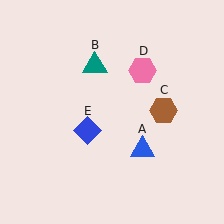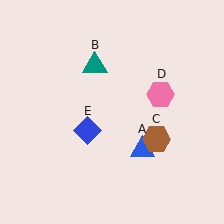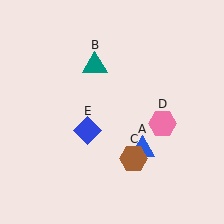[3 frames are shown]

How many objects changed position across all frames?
2 objects changed position: brown hexagon (object C), pink hexagon (object D).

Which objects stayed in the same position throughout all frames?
Blue triangle (object A) and teal triangle (object B) and blue diamond (object E) remained stationary.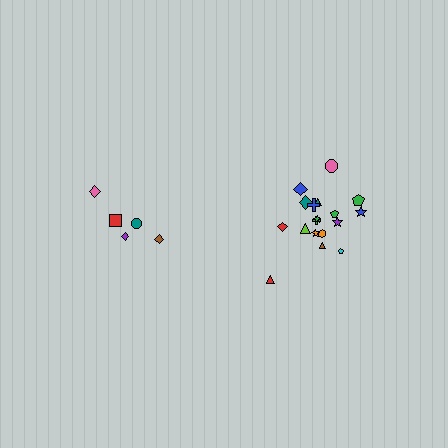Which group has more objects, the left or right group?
The right group.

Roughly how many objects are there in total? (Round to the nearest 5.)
Roughly 25 objects in total.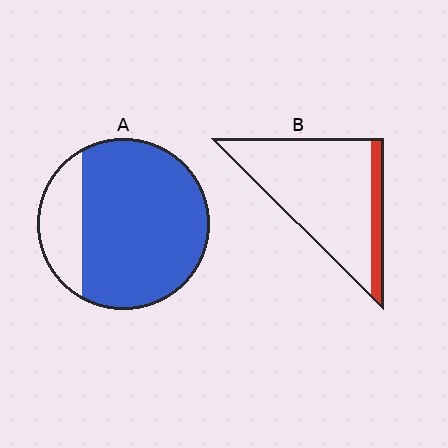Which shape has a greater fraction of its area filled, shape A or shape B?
Shape A.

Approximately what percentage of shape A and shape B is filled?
A is approximately 80% and B is approximately 15%.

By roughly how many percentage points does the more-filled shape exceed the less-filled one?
By roughly 65 percentage points (A over B).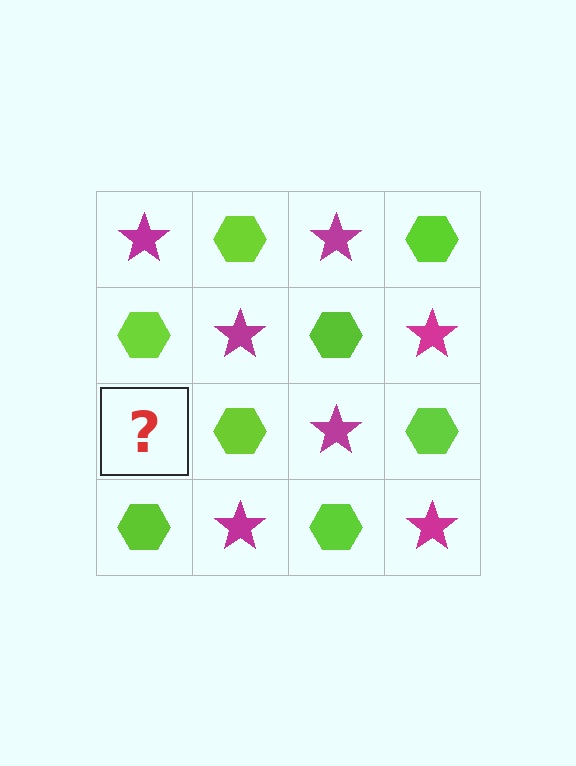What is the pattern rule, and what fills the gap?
The rule is that it alternates magenta star and lime hexagon in a checkerboard pattern. The gap should be filled with a magenta star.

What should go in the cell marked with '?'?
The missing cell should contain a magenta star.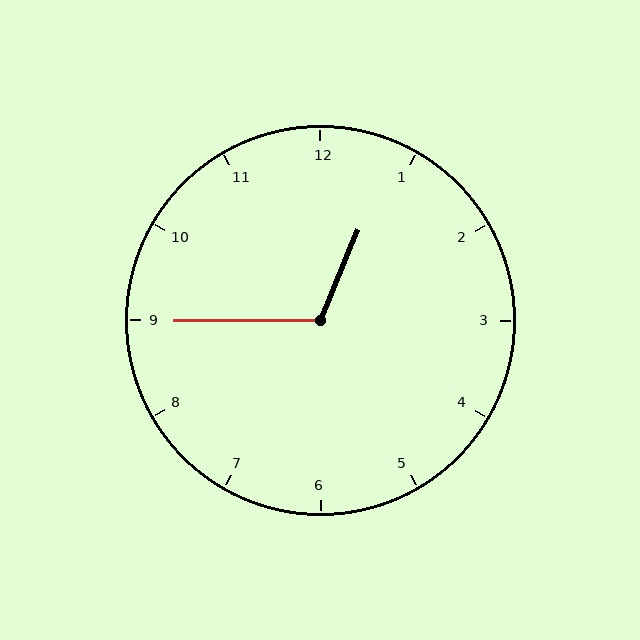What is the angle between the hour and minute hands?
Approximately 112 degrees.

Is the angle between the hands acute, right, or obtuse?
It is obtuse.